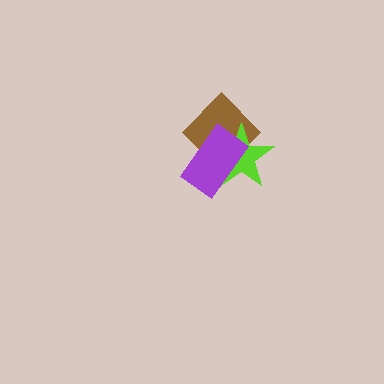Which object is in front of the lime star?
The purple rectangle is in front of the lime star.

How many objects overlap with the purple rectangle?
2 objects overlap with the purple rectangle.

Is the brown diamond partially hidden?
Yes, it is partially covered by another shape.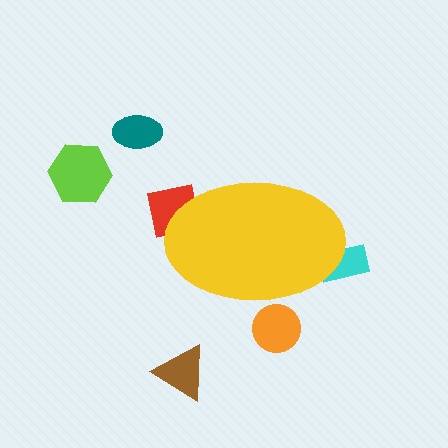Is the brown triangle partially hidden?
No, the brown triangle is fully visible.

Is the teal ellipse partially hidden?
No, the teal ellipse is fully visible.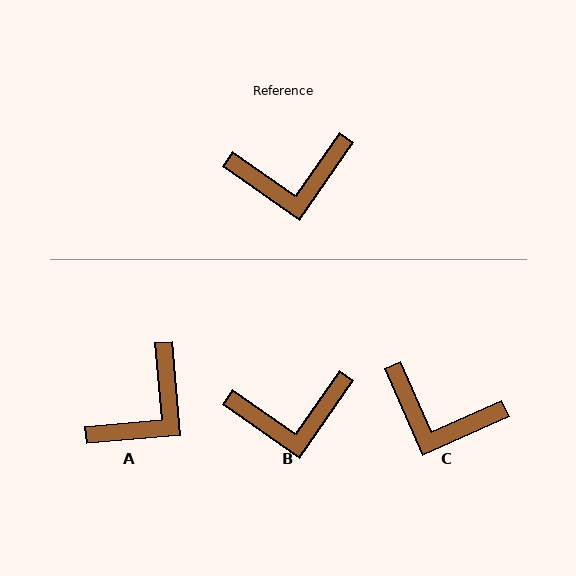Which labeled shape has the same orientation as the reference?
B.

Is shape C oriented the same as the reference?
No, it is off by about 31 degrees.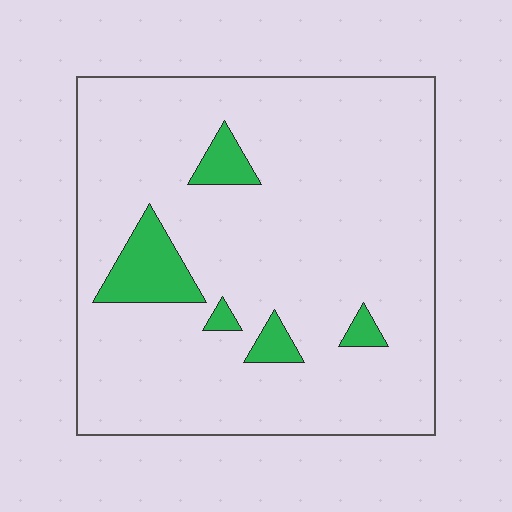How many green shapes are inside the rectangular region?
5.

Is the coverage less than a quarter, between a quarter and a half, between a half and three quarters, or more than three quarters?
Less than a quarter.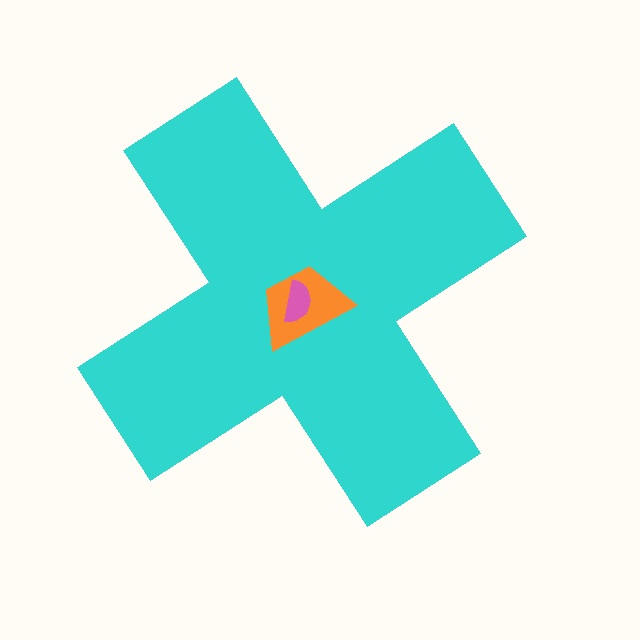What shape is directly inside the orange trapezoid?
The pink semicircle.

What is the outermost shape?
The cyan cross.